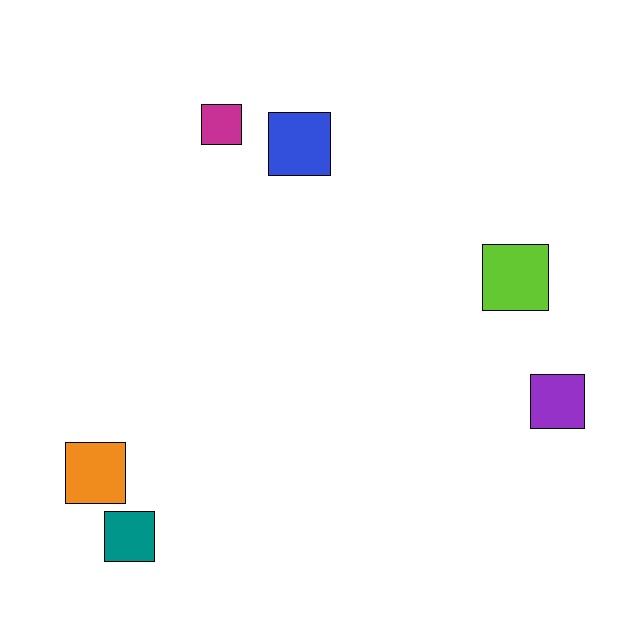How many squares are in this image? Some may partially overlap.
There are 6 squares.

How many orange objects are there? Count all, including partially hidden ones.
There is 1 orange object.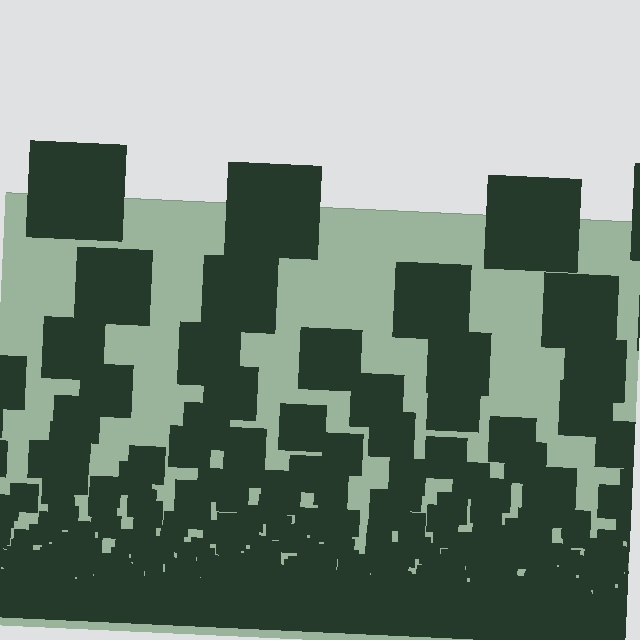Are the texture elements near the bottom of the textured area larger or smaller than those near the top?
Smaller. The gradient is inverted — elements near the bottom are smaller and denser.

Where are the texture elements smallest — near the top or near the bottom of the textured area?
Near the bottom.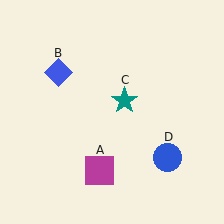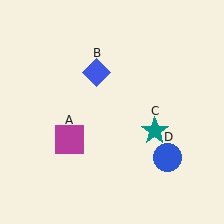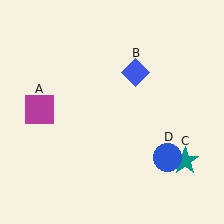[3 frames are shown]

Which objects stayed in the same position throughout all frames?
Blue circle (object D) remained stationary.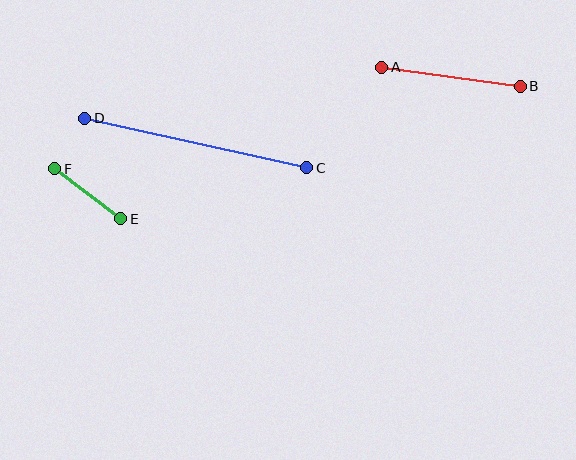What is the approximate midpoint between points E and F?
The midpoint is at approximately (88, 194) pixels.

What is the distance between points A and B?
The distance is approximately 140 pixels.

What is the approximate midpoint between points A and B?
The midpoint is at approximately (451, 77) pixels.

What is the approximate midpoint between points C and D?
The midpoint is at approximately (196, 143) pixels.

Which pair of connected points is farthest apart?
Points C and D are farthest apart.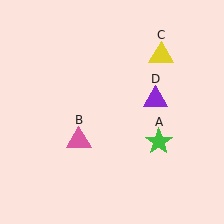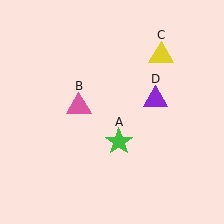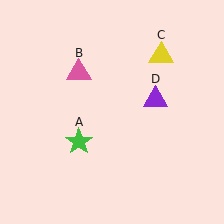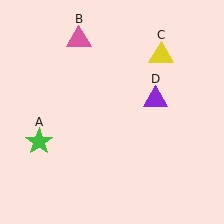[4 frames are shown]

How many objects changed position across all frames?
2 objects changed position: green star (object A), pink triangle (object B).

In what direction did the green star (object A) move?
The green star (object A) moved left.